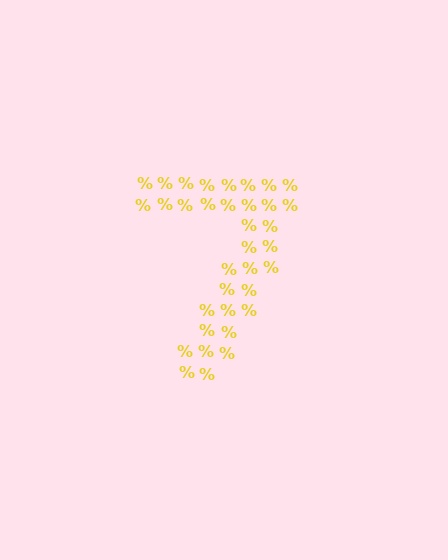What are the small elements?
The small elements are percent signs.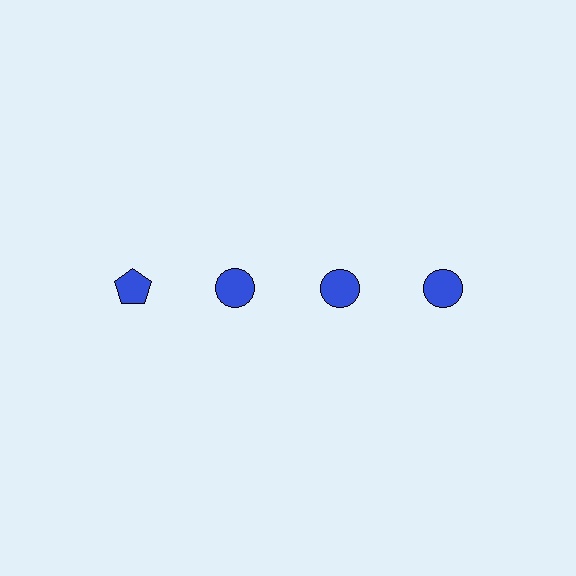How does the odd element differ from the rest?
It has a different shape: pentagon instead of circle.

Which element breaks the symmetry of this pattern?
The blue pentagon in the top row, leftmost column breaks the symmetry. All other shapes are blue circles.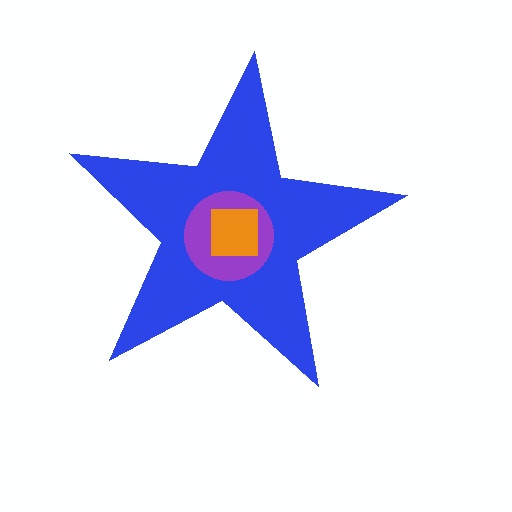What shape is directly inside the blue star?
The purple circle.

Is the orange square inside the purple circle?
Yes.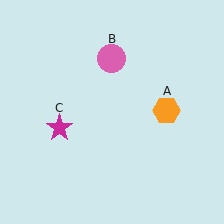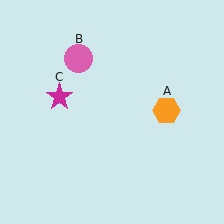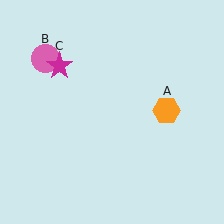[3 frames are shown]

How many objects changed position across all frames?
2 objects changed position: pink circle (object B), magenta star (object C).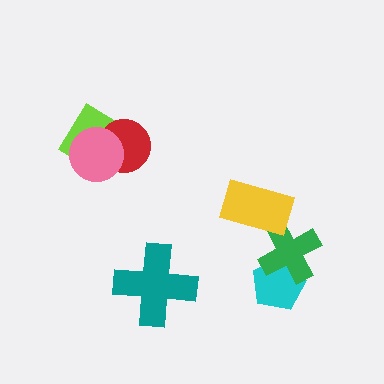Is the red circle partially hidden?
Yes, it is partially covered by another shape.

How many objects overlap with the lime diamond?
2 objects overlap with the lime diamond.